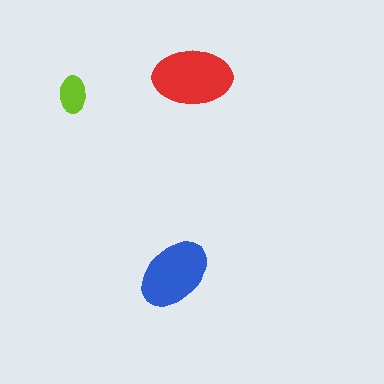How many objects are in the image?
There are 3 objects in the image.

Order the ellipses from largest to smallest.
the red one, the blue one, the lime one.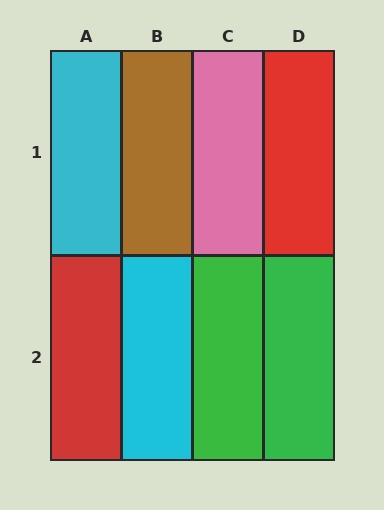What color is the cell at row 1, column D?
Red.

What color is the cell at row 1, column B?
Brown.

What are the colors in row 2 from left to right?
Red, cyan, green, green.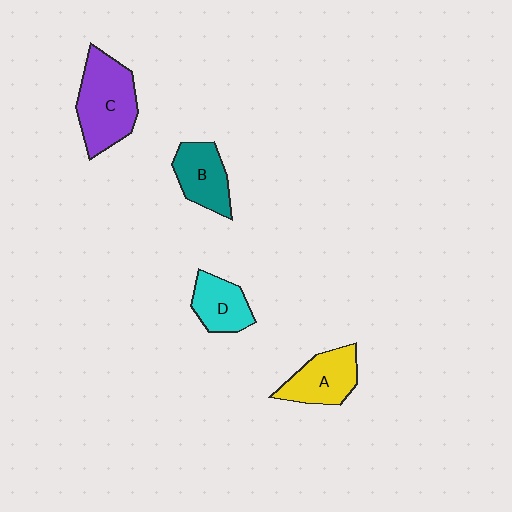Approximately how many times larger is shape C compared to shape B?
Approximately 1.6 times.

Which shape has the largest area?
Shape C (purple).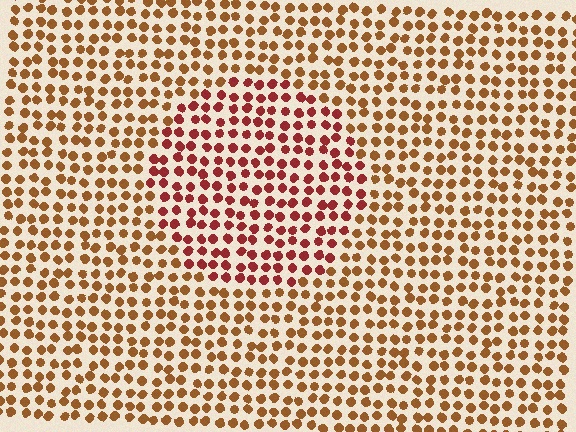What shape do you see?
I see a circle.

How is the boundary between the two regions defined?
The boundary is defined purely by a slight shift in hue (about 31 degrees). Spacing, size, and orientation are identical on both sides.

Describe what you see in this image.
The image is filled with small brown elements in a uniform arrangement. A circle-shaped region is visible where the elements are tinted to a slightly different hue, forming a subtle color boundary.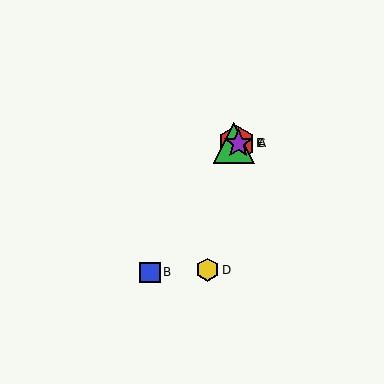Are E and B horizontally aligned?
No, E is at y≈143 and B is at y≈272.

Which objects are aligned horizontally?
Objects A, C, E are aligned horizontally.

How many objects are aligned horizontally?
3 objects (A, C, E) are aligned horizontally.